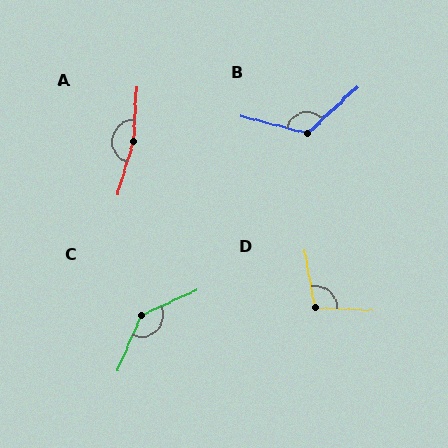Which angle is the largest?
A, at approximately 166 degrees.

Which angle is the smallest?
D, at approximately 103 degrees.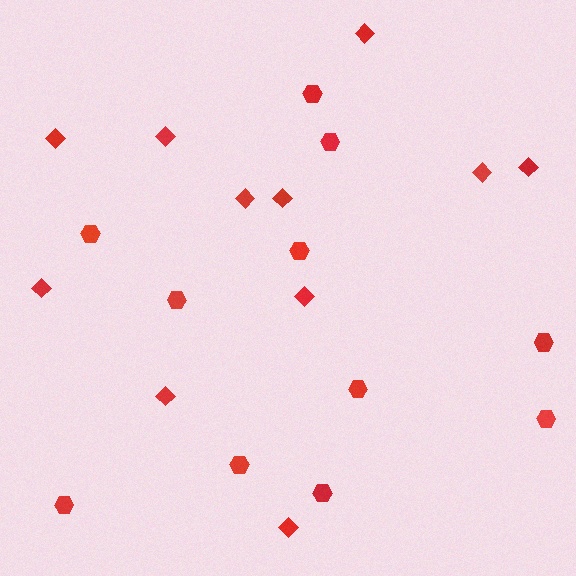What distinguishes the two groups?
There are 2 groups: one group of diamonds (11) and one group of hexagons (11).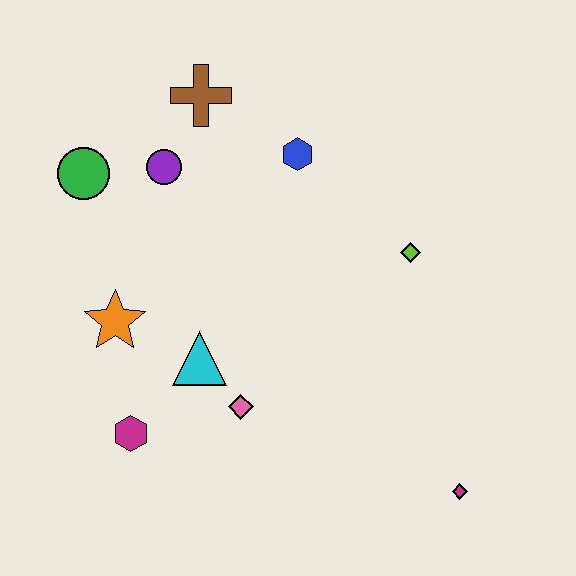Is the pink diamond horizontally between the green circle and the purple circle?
No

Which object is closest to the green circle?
The purple circle is closest to the green circle.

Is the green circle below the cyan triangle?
No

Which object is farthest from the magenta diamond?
The green circle is farthest from the magenta diamond.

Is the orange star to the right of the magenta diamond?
No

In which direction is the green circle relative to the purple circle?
The green circle is to the left of the purple circle.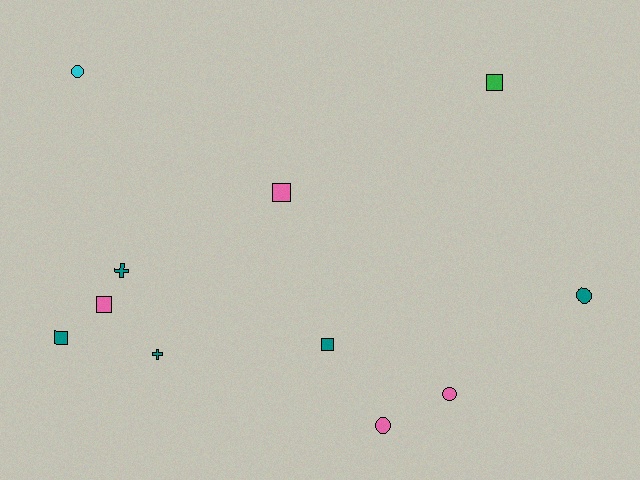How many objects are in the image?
There are 11 objects.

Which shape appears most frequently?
Square, with 5 objects.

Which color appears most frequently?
Teal, with 5 objects.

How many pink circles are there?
There are 2 pink circles.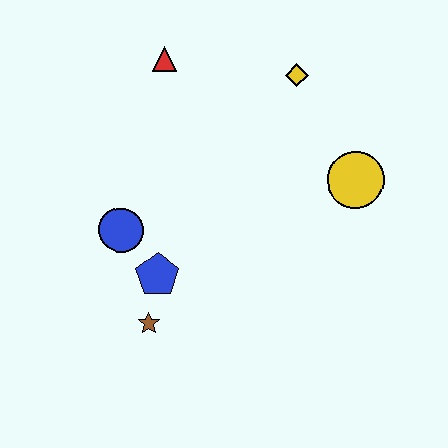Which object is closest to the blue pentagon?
The brown star is closest to the blue pentagon.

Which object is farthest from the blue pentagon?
The yellow diamond is farthest from the blue pentagon.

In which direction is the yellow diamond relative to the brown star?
The yellow diamond is above the brown star.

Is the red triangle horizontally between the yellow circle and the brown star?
Yes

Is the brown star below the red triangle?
Yes